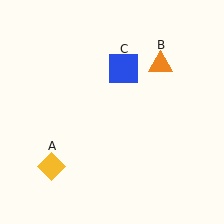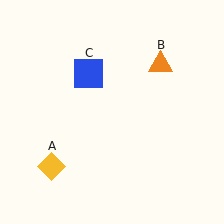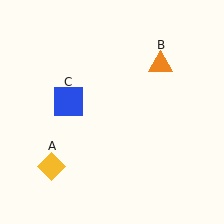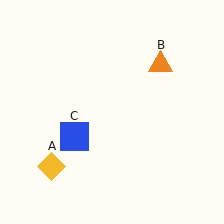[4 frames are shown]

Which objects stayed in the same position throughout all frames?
Yellow diamond (object A) and orange triangle (object B) remained stationary.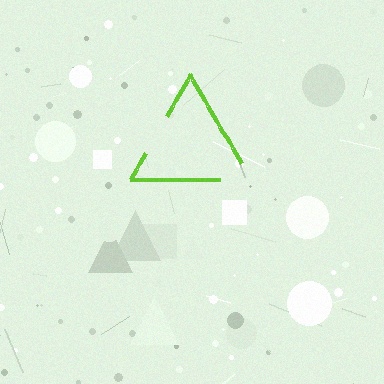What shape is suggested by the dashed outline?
The dashed outline suggests a triangle.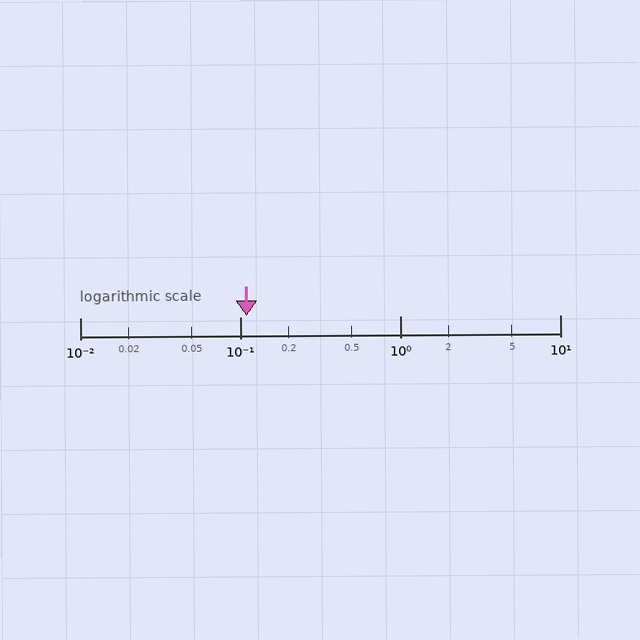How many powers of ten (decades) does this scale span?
The scale spans 3 decades, from 0.01 to 10.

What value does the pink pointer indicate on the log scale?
The pointer indicates approximately 0.11.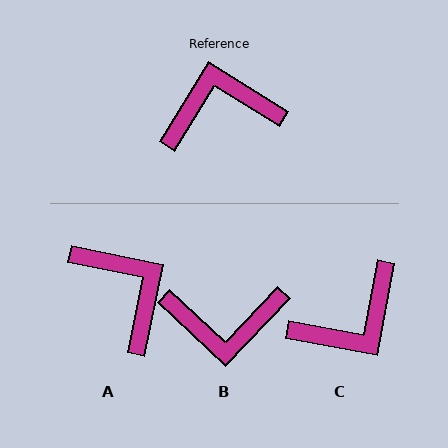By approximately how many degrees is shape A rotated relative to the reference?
Approximately 70 degrees clockwise.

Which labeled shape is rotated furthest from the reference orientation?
B, about 169 degrees away.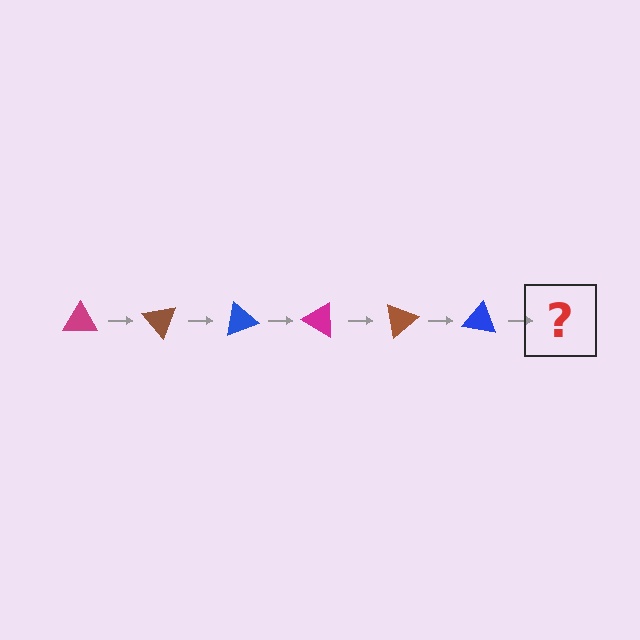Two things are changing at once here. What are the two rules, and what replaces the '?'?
The two rules are that it rotates 50 degrees each step and the color cycles through magenta, brown, and blue. The '?' should be a magenta triangle, rotated 300 degrees from the start.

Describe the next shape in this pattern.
It should be a magenta triangle, rotated 300 degrees from the start.